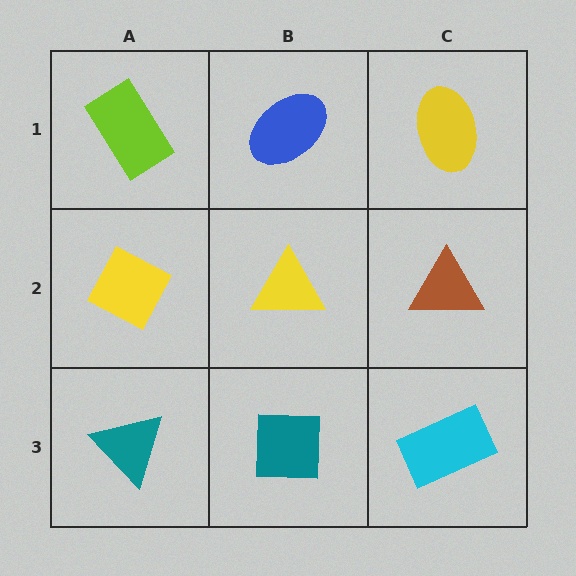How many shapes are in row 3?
3 shapes.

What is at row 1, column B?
A blue ellipse.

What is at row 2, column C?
A brown triangle.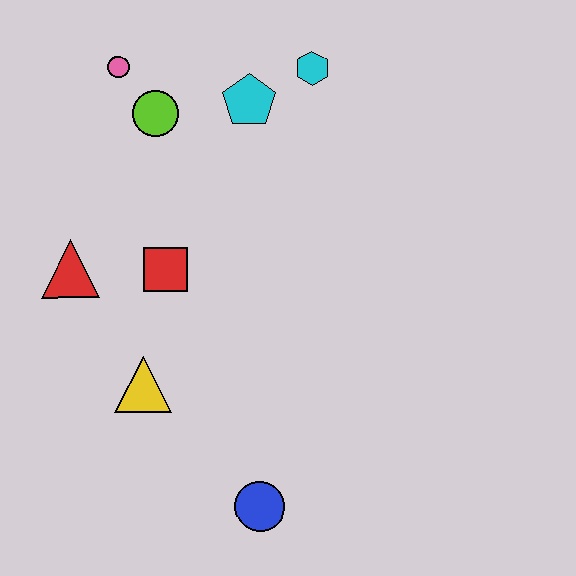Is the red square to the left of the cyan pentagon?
Yes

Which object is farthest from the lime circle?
The blue circle is farthest from the lime circle.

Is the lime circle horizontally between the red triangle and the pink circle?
No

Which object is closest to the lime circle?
The pink circle is closest to the lime circle.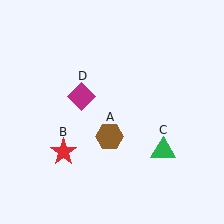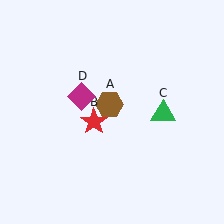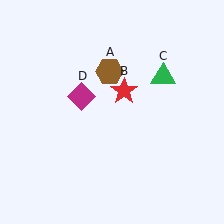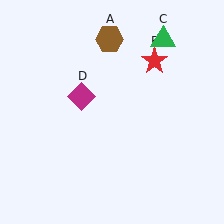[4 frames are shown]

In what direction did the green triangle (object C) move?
The green triangle (object C) moved up.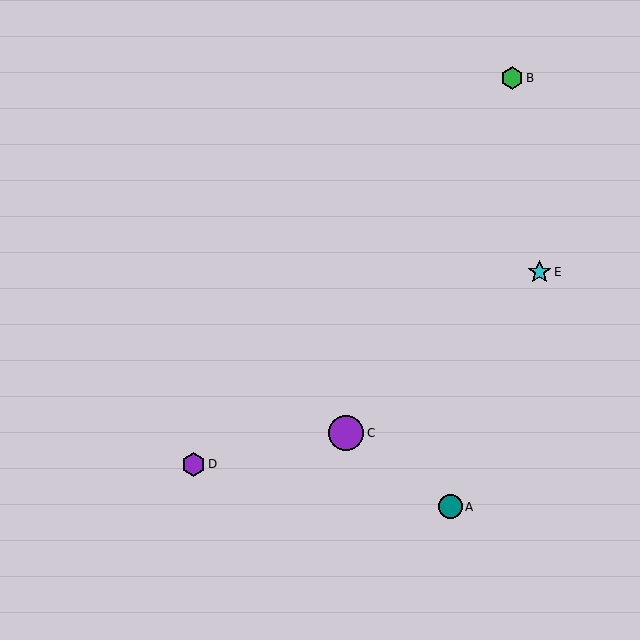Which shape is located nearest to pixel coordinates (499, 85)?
The green hexagon (labeled B) at (512, 78) is nearest to that location.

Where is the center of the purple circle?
The center of the purple circle is at (346, 433).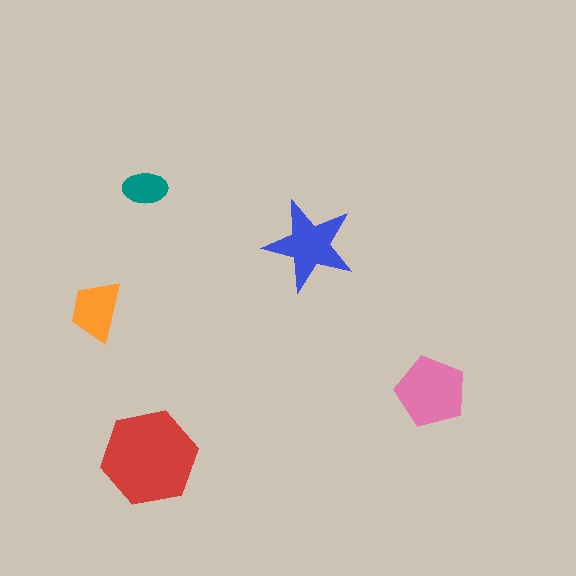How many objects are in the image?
There are 5 objects in the image.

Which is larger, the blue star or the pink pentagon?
The pink pentagon.